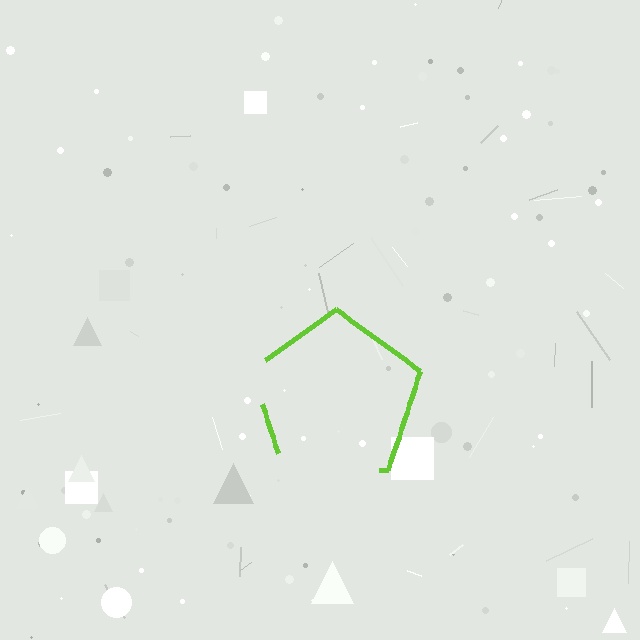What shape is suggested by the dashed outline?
The dashed outline suggests a pentagon.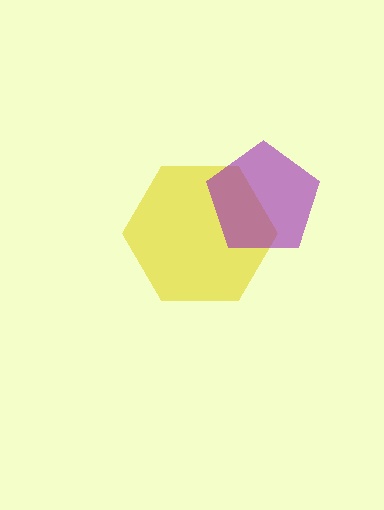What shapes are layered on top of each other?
The layered shapes are: a yellow hexagon, a purple pentagon.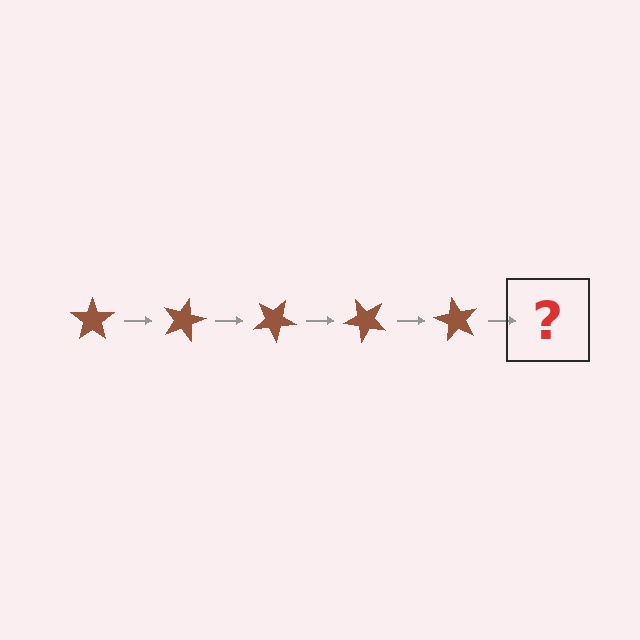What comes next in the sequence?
The next element should be a brown star rotated 75 degrees.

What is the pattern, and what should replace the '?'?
The pattern is that the star rotates 15 degrees each step. The '?' should be a brown star rotated 75 degrees.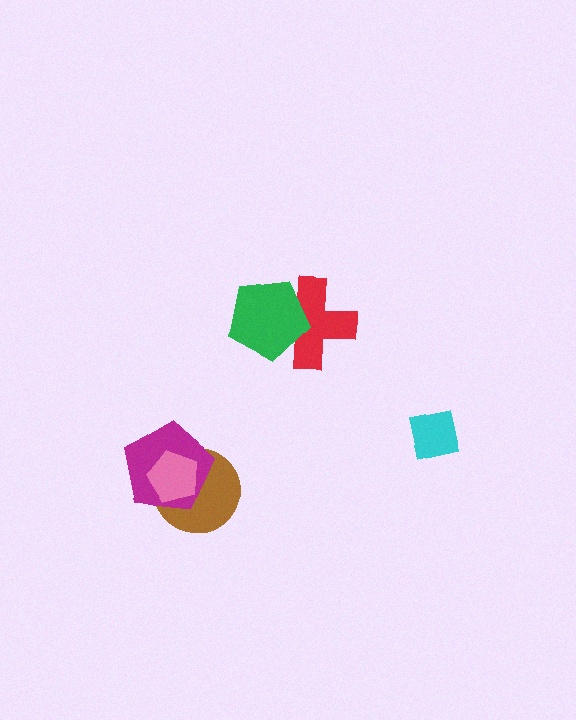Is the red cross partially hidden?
Yes, it is partially covered by another shape.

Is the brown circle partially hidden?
Yes, it is partially covered by another shape.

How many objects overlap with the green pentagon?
1 object overlaps with the green pentagon.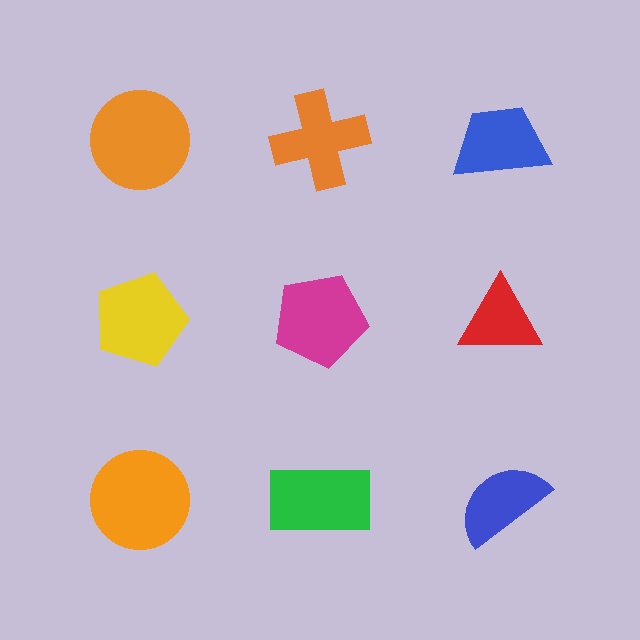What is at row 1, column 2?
An orange cross.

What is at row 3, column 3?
A blue semicircle.